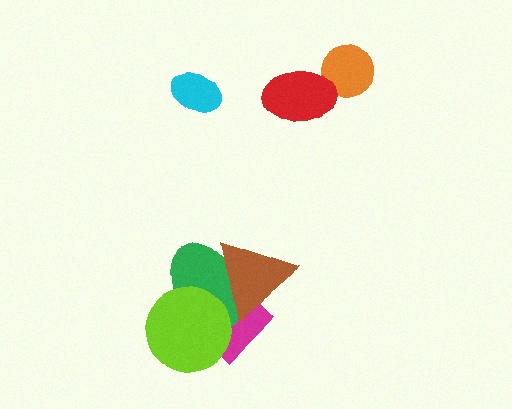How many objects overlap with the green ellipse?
3 objects overlap with the green ellipse.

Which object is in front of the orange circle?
The red ellipse is in front of the orange circle.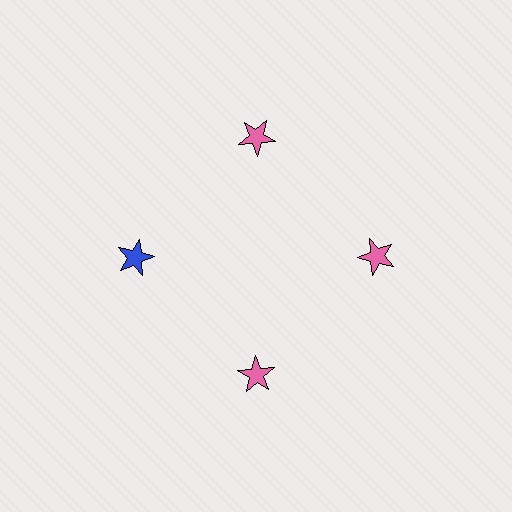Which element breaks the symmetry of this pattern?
The blue star at roughly the 9 o'clock position breaks the symmetry. All other shapes are pink stars.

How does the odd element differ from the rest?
It has a different color: blue instead of pink.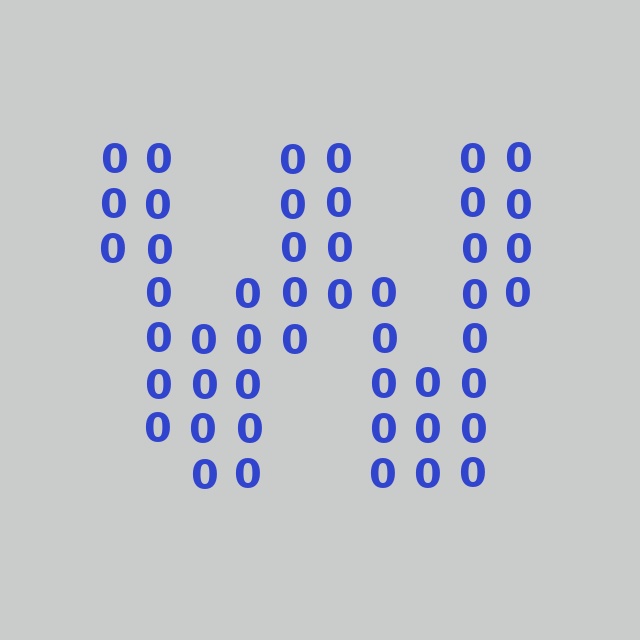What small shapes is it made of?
It is made of small digit 0's.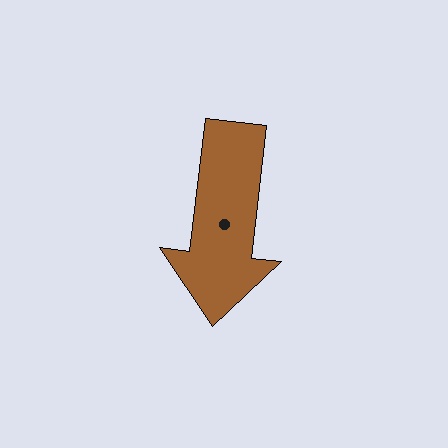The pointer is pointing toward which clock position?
Roughly 6 o'clock.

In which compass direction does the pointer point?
South.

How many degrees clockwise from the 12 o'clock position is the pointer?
Approximately 187 degrees.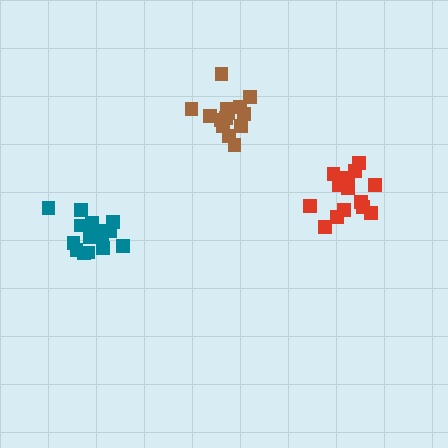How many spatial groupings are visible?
There are 3 spatial groupings.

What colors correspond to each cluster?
The clusters are colored: teal, brown, red.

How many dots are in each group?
Group 1: 15 dots, Group 2: 14 dots, Group 3: 16 dots (45 total).